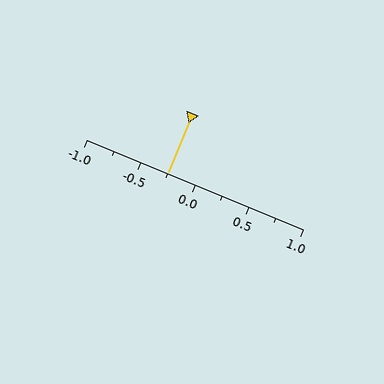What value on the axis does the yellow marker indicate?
The marker indicates approximately -0.25.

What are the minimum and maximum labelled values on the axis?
The axis runs from -1.0 to 1.0.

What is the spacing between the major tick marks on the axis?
The major ticks are spaced 0.5 apart.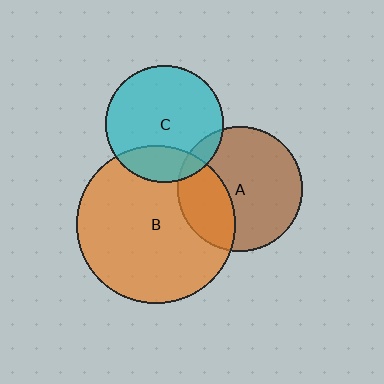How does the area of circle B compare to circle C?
Approximately 1.8 times.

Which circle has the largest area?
Circle B (orange).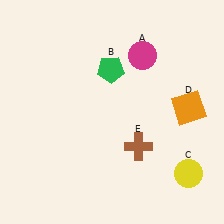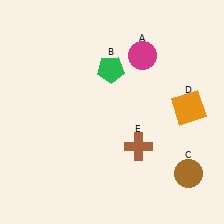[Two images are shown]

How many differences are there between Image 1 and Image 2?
There is 1 difference between the two images.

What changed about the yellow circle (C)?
In Image 1, C is yellow. In Image 2, it changed to brown.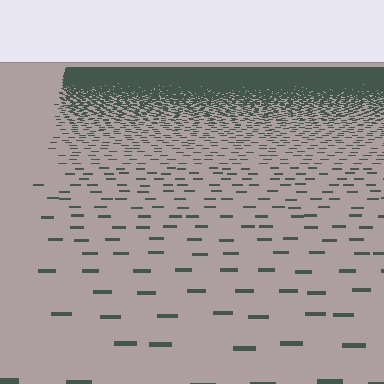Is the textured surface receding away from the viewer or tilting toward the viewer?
The surface is receding away from the viewer. Texture elements get smaller and denser toward the top.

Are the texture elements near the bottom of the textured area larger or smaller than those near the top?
Larger. Near the bottom, elements are closer to the viewer and appear at a bigger on-screen size.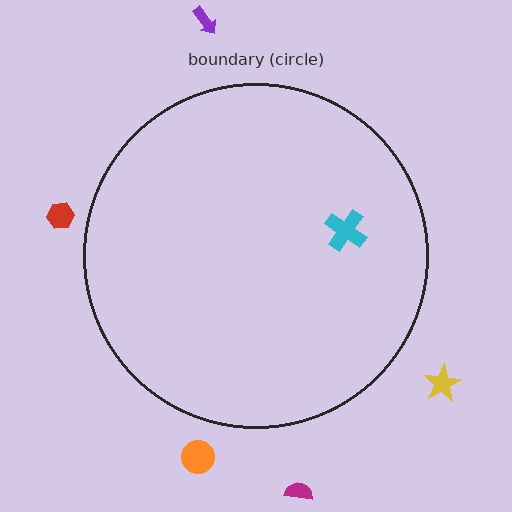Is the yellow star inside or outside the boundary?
Outside.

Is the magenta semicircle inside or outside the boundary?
Outside.